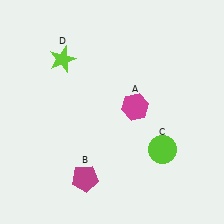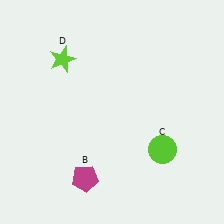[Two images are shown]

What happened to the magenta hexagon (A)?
The magenta hexagon (A) was removed in Image 2. It was in the top-right area of Image 1.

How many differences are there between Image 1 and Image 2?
There is 1 difference between the two images.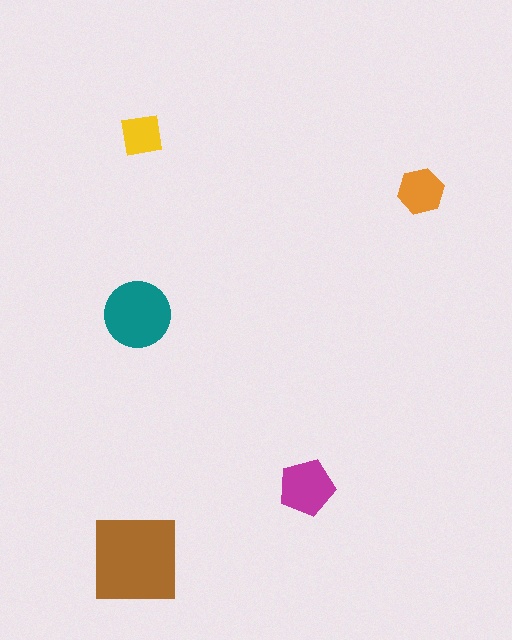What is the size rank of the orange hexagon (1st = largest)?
4th.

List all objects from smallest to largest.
The yellow square, the orange hexagon, the magenta pentagon, the teal circle, the brown square.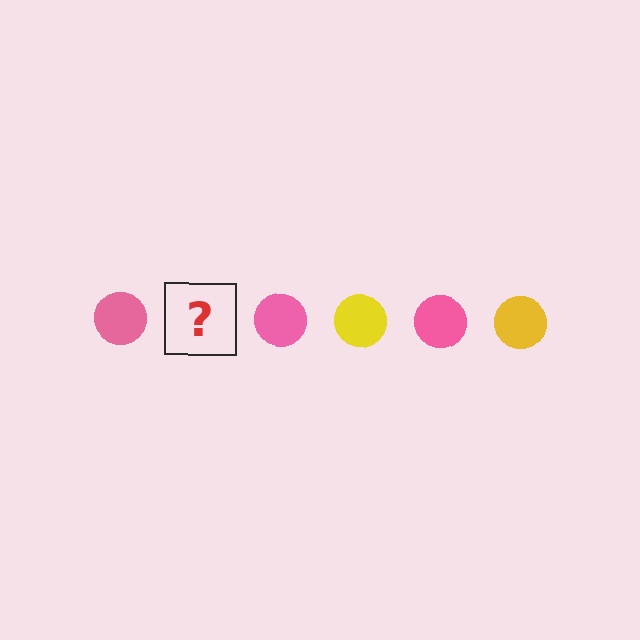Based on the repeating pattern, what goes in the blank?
The blank should be a yellow circle.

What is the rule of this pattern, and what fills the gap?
The rule is that the pattern cycles through pink, yellow circles. The gap should be filled with a yellow circle.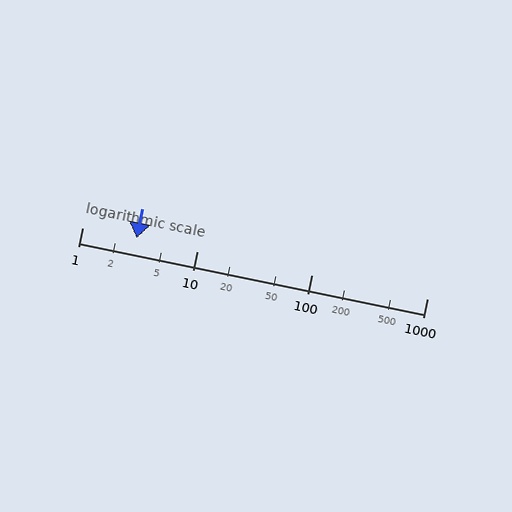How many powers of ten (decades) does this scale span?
The scale spans 3 decades, from 1 to 1000.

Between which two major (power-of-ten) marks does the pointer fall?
The pointer is between 1 and 10.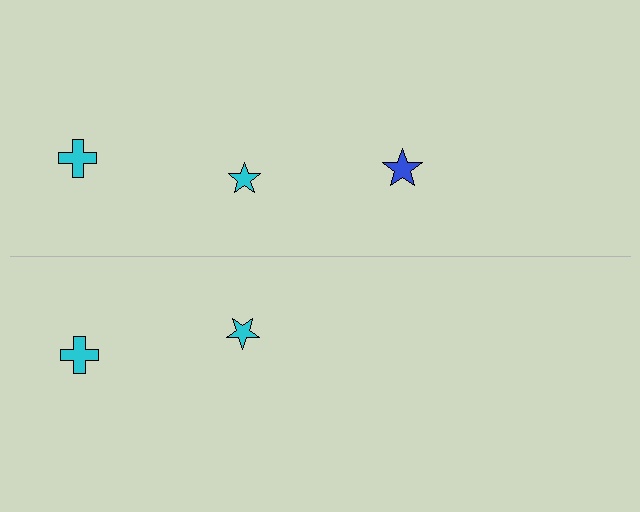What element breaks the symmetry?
A blue star is missing from the bottom side.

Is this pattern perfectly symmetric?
No, the pattern is not perfectly symmetric. A blue star is missing from the bottom side.